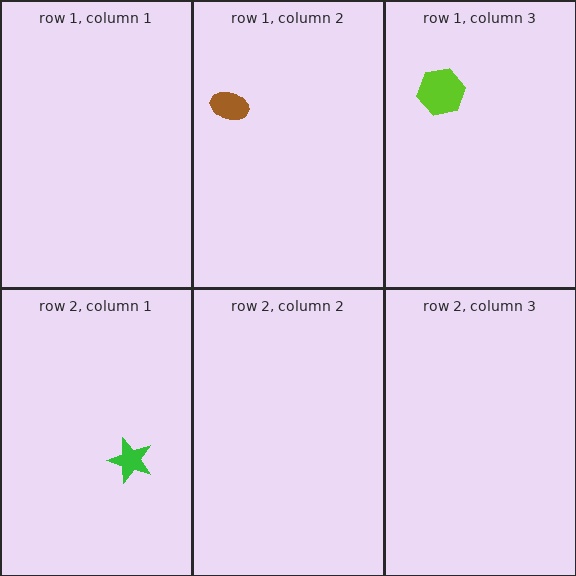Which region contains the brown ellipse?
The row 1, column 2 region.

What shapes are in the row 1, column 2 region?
The brown ellipse.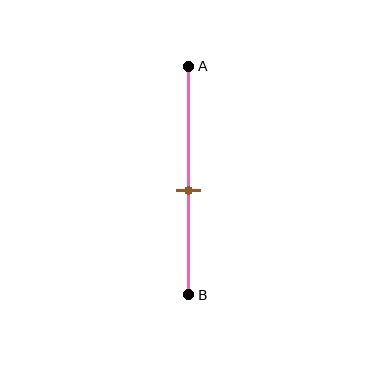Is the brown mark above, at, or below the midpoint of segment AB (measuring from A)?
The brown mark is below the midpoint of segment AB.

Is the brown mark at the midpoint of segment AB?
No, the mark is at about 55% from A, not at the 50% midpoint.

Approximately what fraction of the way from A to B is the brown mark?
The brown mark is approximately 55% of the way from A to B.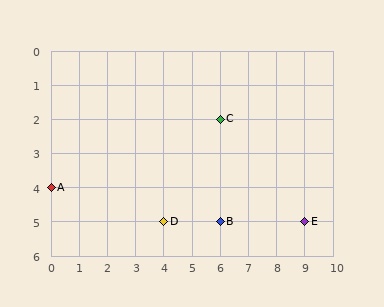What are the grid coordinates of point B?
Point B is at grid coordinates (6, 5).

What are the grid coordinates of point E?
Point E is at grid coordinates (9, 5).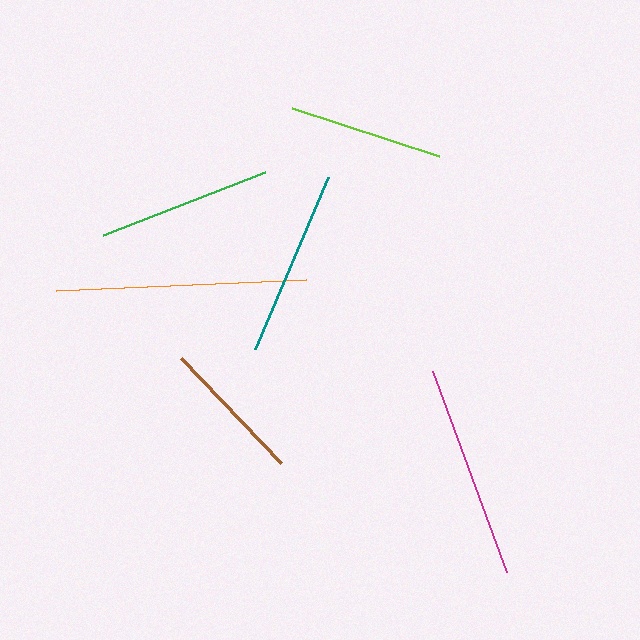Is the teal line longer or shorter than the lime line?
The teal line is longer than the lime line.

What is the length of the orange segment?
The orange segment is approximately 250 pixels long.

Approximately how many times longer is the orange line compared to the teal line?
The orange line is approximately 1.3 times the length of the teal line.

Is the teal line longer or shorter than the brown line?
The teal line is longer than the brown line.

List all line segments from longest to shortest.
From longest to shortest: orange, magenta, teal, green, lime, brown.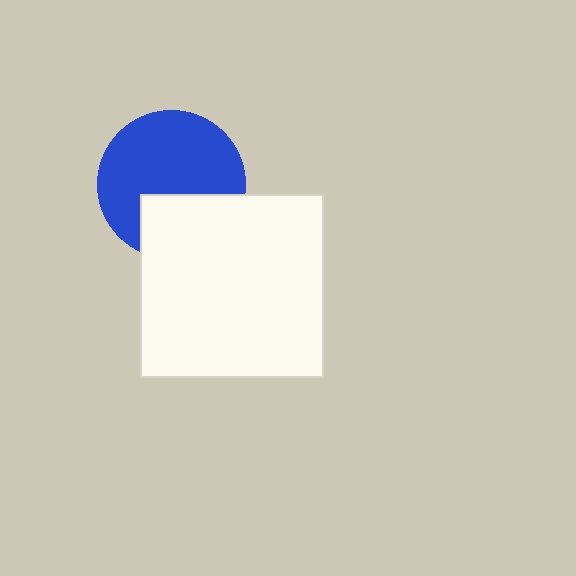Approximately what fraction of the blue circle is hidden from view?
Roughly 33% of the blue circle is hidden behind the white square.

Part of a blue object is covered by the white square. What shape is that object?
It is a circle.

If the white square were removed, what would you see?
You would see the complete blue circle.